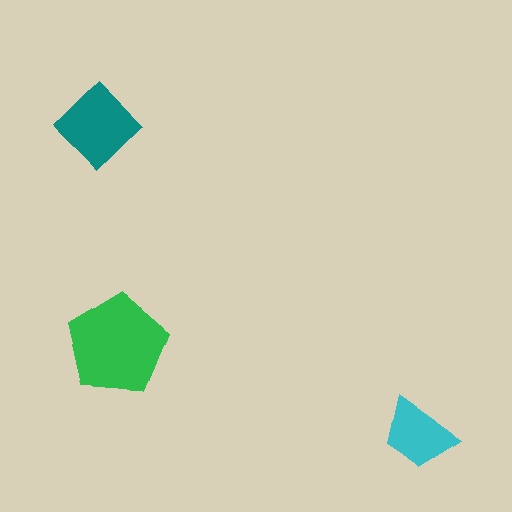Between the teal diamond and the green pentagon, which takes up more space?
The green pentagon.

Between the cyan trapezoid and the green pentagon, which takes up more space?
The green pentagon.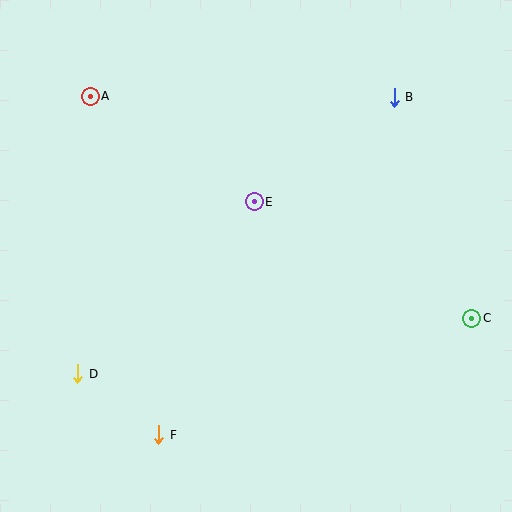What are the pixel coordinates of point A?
Point A is at (90, 96).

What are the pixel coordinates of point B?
Point B is at (394, 97).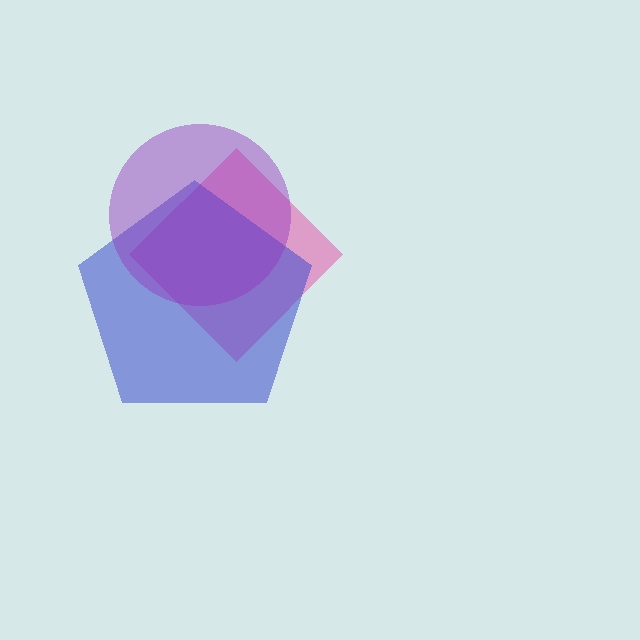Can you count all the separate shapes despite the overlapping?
Yes, there are 3 separate shapes.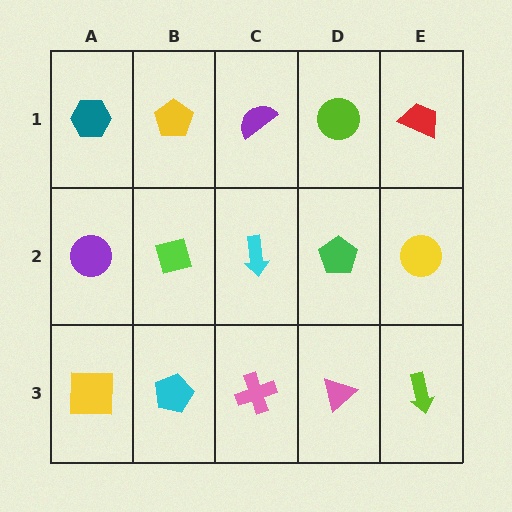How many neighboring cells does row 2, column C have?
4.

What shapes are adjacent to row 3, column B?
A lime square (row 2, column B), a yellow square (row 3, column A), a pink cross (row 3, column C).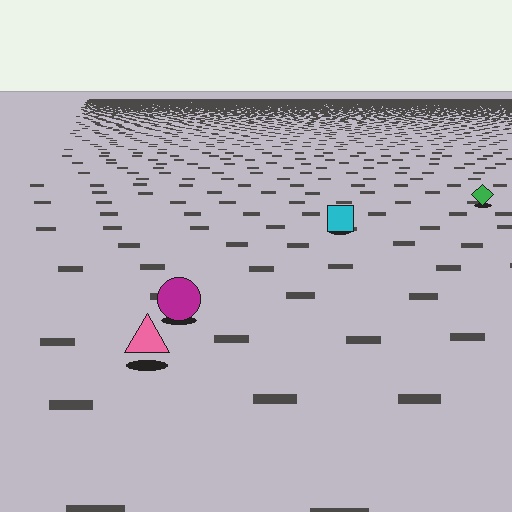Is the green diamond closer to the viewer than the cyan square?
No. The cyan square is closer — you can tell from the texture gradient: the ground texture is coarser near it.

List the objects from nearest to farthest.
From nearest to farthest: the pink triangle, the magenta circle, the cyan square, the green diamond.